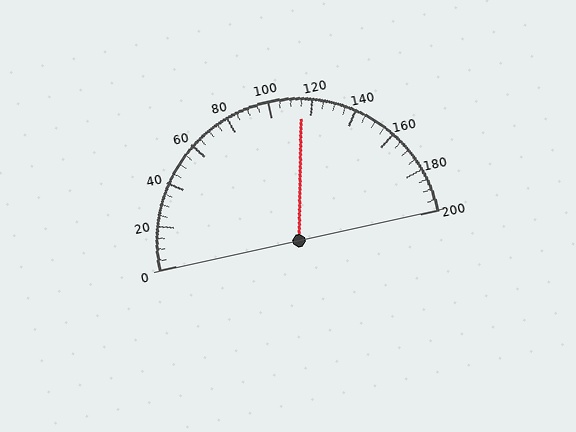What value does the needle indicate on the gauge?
The needle indicates approximately 115.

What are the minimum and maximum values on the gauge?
The gauge ranges from 0 to 200.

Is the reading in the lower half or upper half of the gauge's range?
The reading is in the upper half of the range (0 to 200).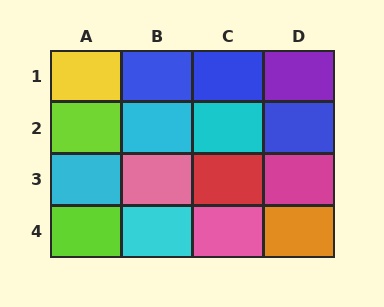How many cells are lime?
2 cells are lime.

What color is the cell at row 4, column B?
Cyan.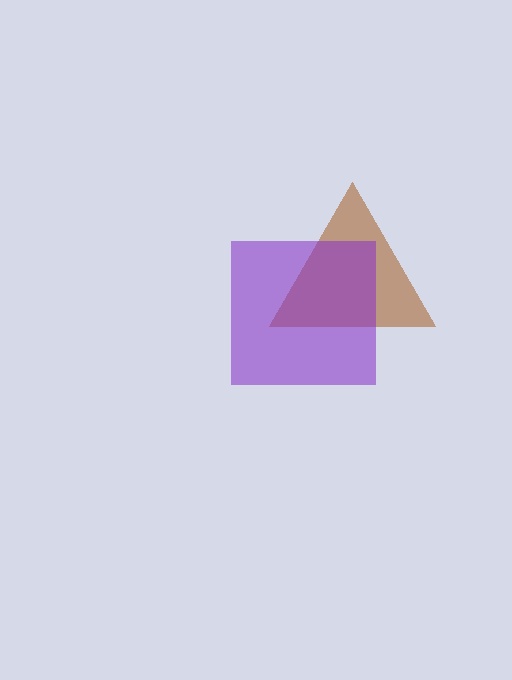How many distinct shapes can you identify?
There are 2 distinct shapes: a brown triangle, a purple square.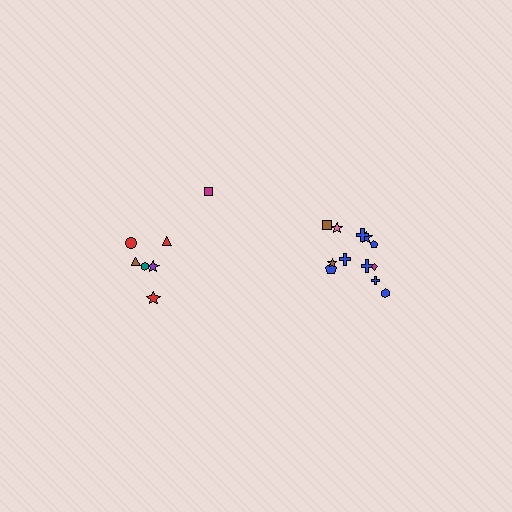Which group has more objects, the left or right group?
The right group.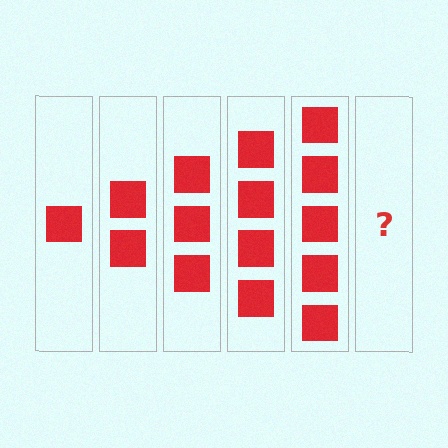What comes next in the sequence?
The next element should be 6 squares.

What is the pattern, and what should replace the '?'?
The pattern is that each step adds one more square. The '?' should be 6 squares.